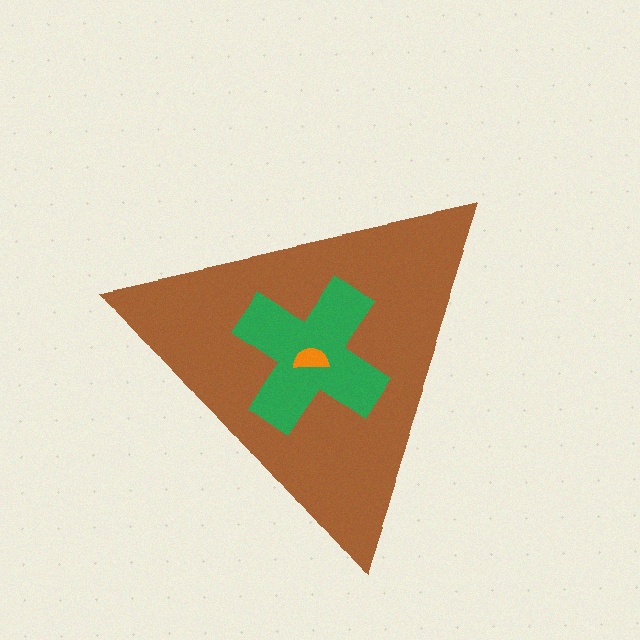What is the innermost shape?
The orange semicircle.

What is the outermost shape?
The brown triangle.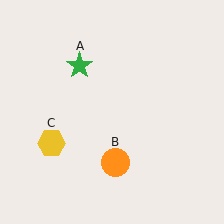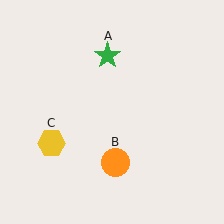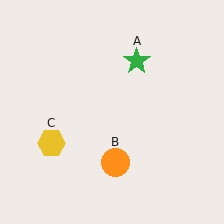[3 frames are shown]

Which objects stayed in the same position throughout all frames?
Orange circle (object B) and yellow hexagon (object C) remained stationary.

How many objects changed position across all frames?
1 object changed position: green star (object A).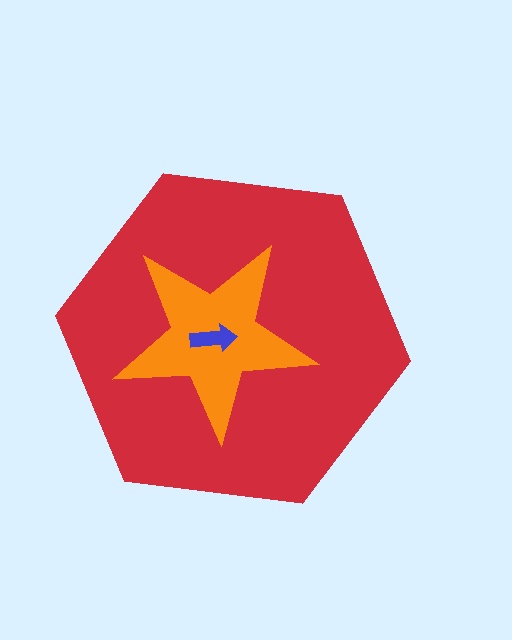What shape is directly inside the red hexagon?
The orange star.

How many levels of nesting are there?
3.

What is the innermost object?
The blue arrow.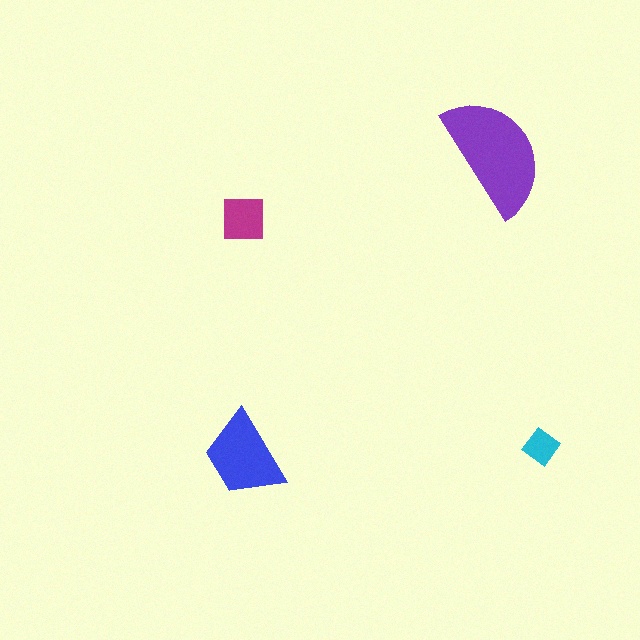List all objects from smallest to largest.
The cyan diamond, the magenta square, the blue trapezoid, the purple semicircle.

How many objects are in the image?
There are 4 objects in the image.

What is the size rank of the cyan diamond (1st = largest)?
4th.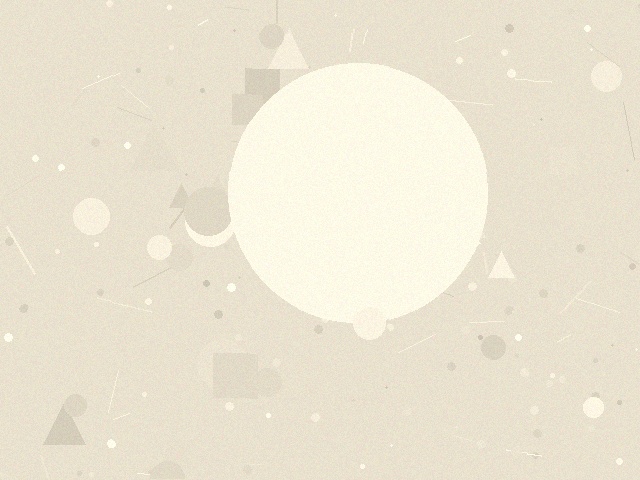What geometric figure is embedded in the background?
A circle is embedded in the background.